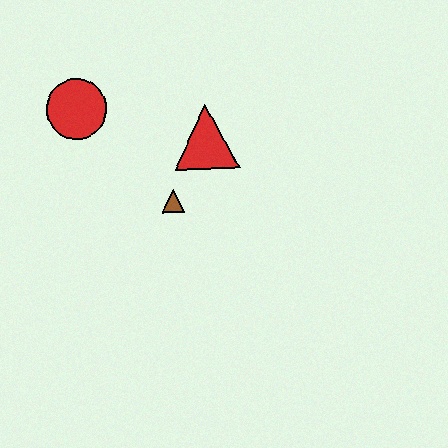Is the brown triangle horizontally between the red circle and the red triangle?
Yes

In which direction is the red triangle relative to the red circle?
The red triangle is to the right of the red circle.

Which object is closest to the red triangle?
The brown triangle is closest to the red triangle.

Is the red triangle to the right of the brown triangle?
Yes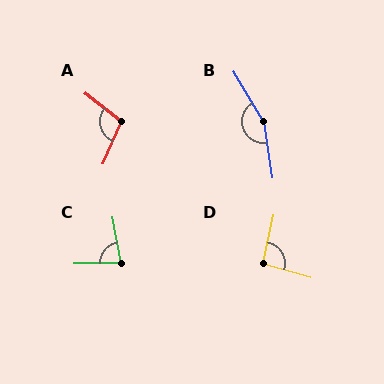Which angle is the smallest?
C, at approximately 80 degrees.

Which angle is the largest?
B, at approximately 157 degrees.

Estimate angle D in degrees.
Approximately 93 degrees.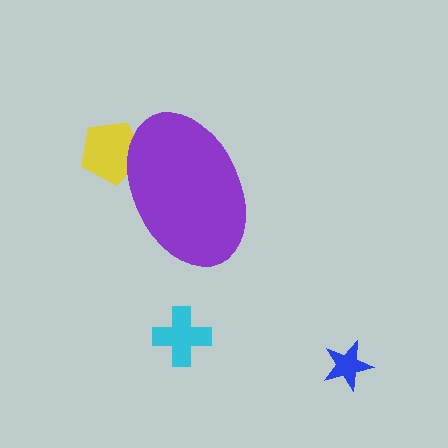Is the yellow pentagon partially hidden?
Yes, the yellow pentagon is partially hidden behind the purple ellipse.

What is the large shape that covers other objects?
A purple ellipse.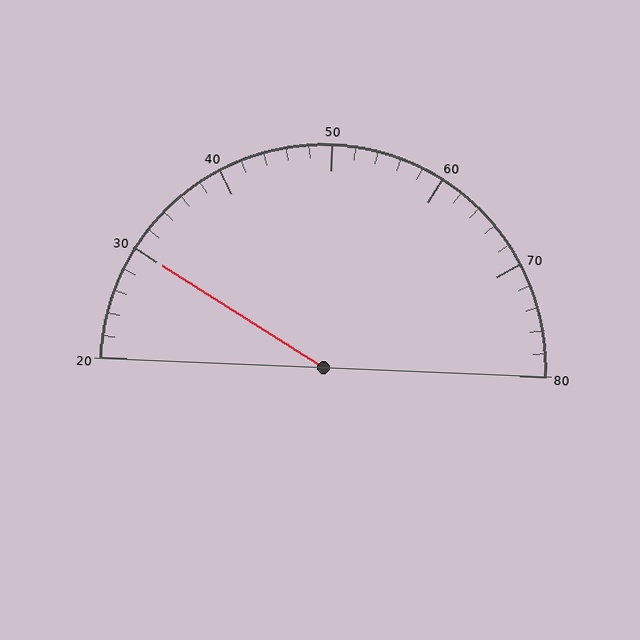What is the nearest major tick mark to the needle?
The nearest major tick mark is 30.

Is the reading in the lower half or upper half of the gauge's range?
The reading is in the lower half of the range (20 to 80).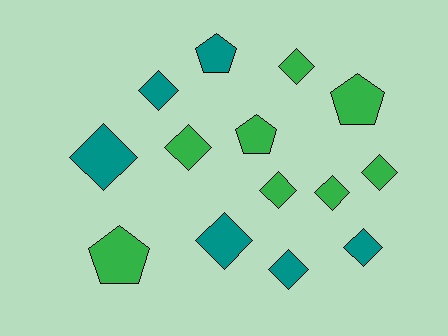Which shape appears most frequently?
Diamond, with 10 objects.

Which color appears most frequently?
Green, with 8 objects.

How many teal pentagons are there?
There is 1 teal pentagon.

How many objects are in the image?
There are 14 objects.